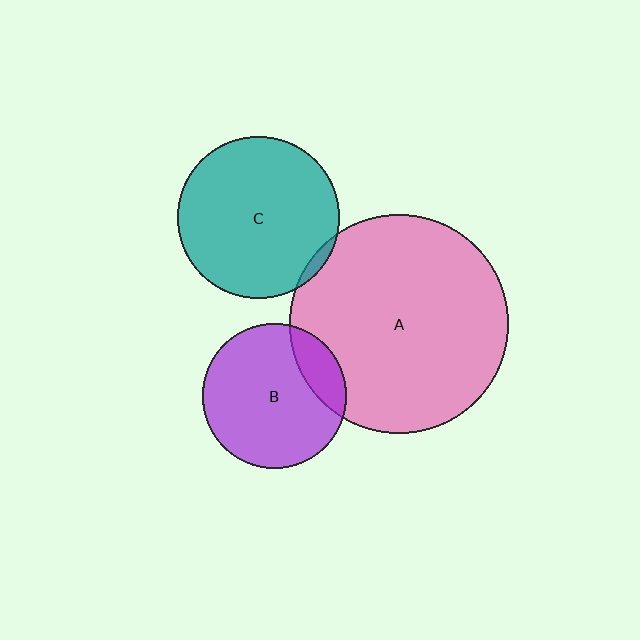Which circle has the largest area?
Circle A (pink).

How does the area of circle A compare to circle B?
Approximately 2.3 times.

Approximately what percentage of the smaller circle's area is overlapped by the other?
Approximately 15%.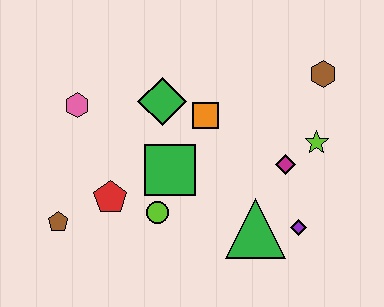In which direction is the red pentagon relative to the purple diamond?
The red pentagon is to the left of the purple diamond.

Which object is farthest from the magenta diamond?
The brown pentagon is farthest from the magenta diamond.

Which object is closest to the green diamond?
The orange square is closest to the green diamond.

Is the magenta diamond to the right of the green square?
Yes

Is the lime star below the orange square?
Yes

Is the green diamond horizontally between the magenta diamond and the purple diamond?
No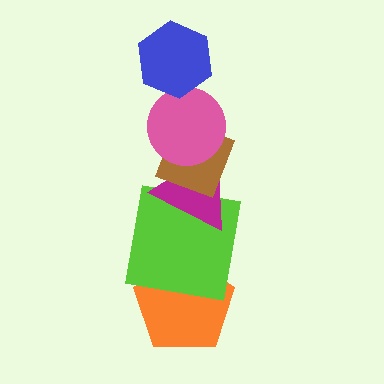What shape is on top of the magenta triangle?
The brown diamond is on top of the magenta triangle.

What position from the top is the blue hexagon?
The blue hexagon is 1st from the top.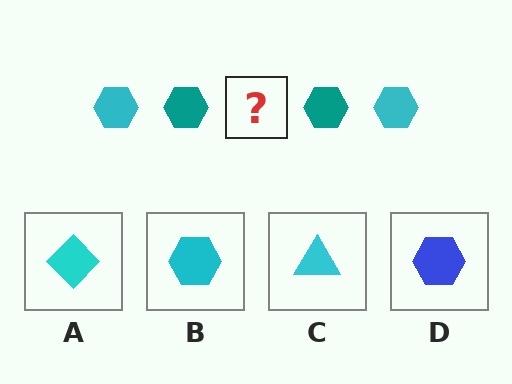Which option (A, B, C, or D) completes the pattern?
B.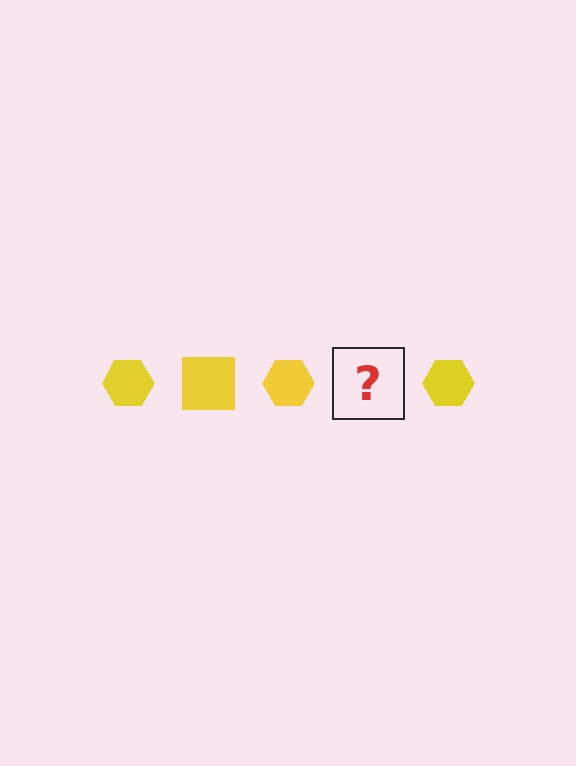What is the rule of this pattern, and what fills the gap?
The rule is that the pattern cycles through hexagon, square shapes in yellow. The gap should be filled with a yellow square.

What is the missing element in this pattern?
The missing element is a yellow square.